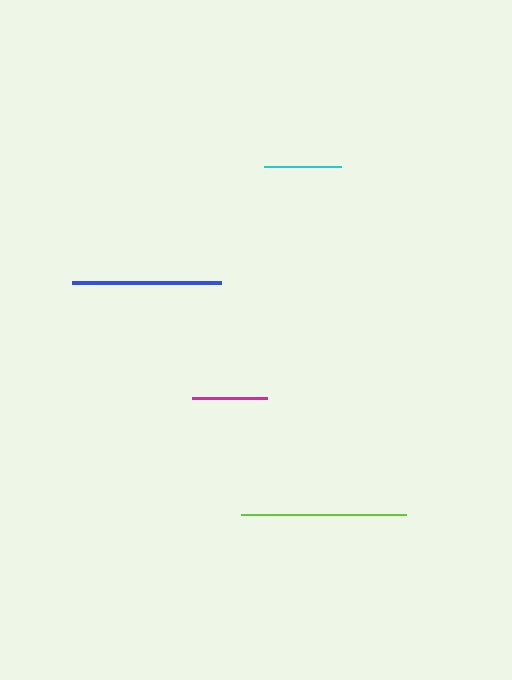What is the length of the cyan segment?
The cyan segment is approximately 77 pixels long.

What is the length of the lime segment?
The lime segment is approximately 165 pixels long.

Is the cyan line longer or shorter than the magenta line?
The cyan line is longer than the magenta line.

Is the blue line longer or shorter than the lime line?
The lime line is longer than the blue line.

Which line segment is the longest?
The lime line is the longest at approximately 165 pixels.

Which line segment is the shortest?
The magenta line is the shortest at approximately 75 pixels.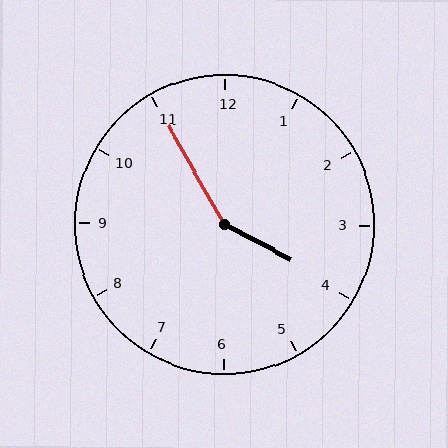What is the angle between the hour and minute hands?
Approximately 148 degrees.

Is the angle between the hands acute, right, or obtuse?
It is obtuse.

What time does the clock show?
3:55.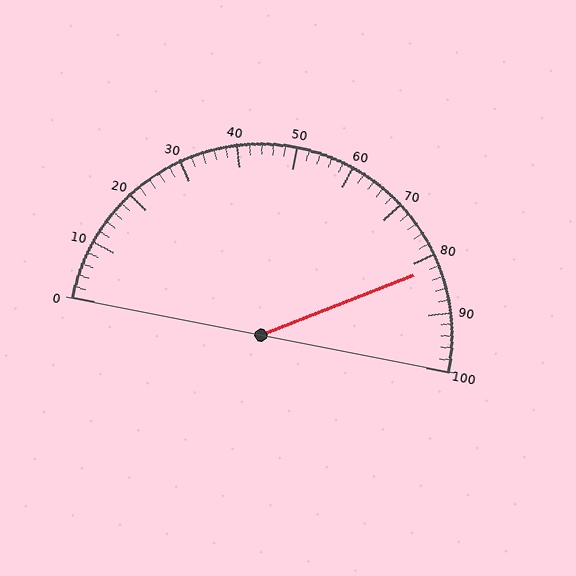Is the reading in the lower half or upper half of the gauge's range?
The reading is in the upper half of the range (0 to 100).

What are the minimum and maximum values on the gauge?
The gauge ranges from 0 to 100.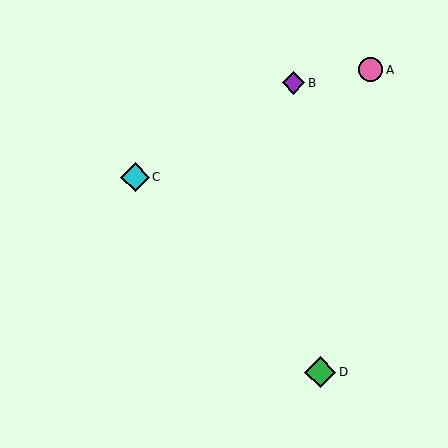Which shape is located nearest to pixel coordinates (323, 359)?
The green diamond (labeled D) at (320, 372) is nearest to that location.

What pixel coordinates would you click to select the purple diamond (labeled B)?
Click at (293, 83) to select the purple diamond B.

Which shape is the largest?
The green diamond (labeled D) is the largest.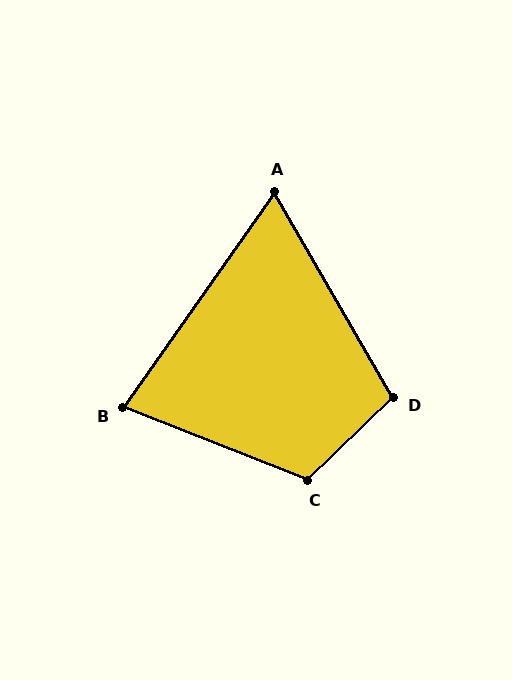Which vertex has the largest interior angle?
C, at approximately 115 degrees.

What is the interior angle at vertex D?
Approximately 103 degrees (obtuse).